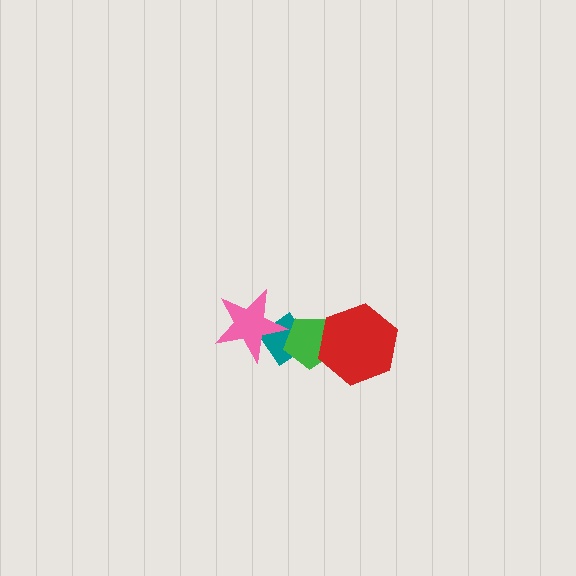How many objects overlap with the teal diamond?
2 objects overlap with the teal diamond.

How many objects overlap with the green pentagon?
2 objects overlap with the green pentagon.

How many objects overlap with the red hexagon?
1 object overlaps with the red hexagon.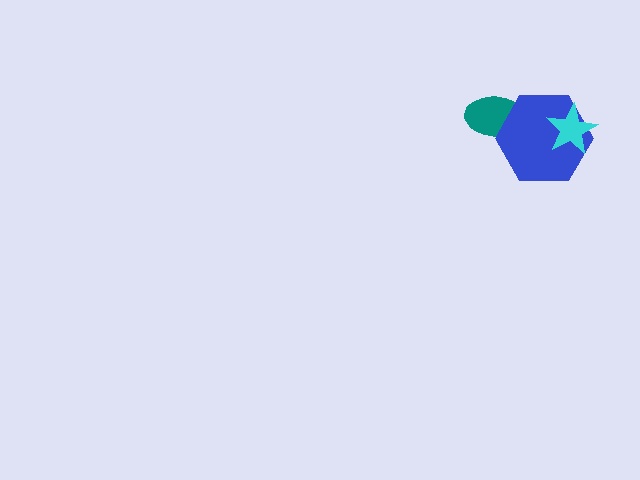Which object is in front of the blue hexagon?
The cyan star is in front of the blue hexagon.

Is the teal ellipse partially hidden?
Yes, it is partially covered by another shape.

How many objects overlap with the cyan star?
1 object overlaps with the cyan star.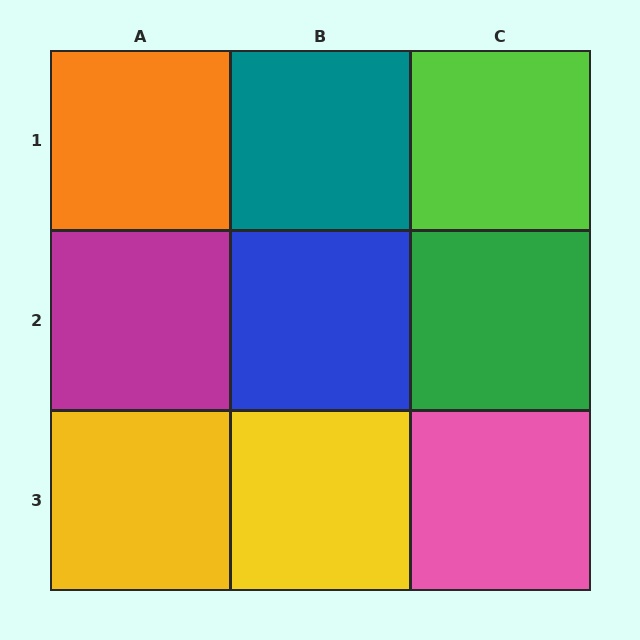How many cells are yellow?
2 cells are yellow.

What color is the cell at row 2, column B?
Blue.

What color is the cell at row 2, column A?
Magenta.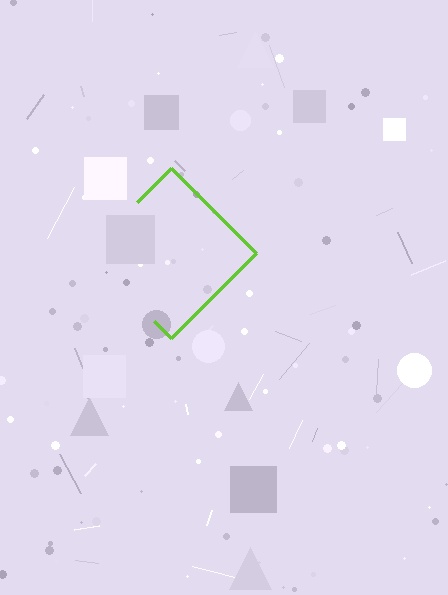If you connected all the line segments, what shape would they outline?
They would outline a diamond.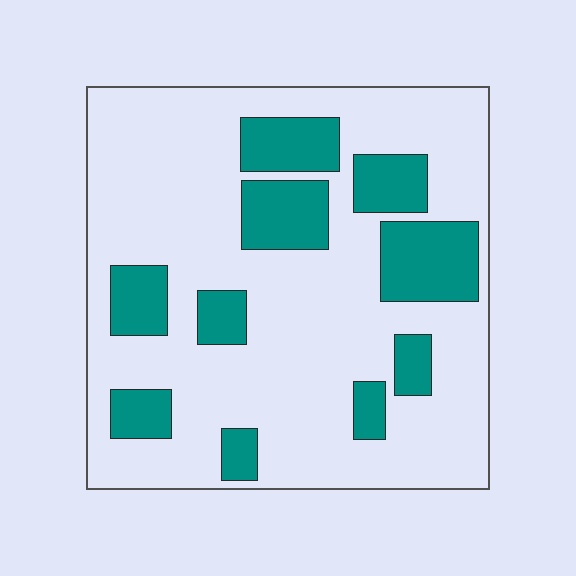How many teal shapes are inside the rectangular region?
10.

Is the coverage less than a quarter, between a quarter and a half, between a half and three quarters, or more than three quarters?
Less than a quarter.